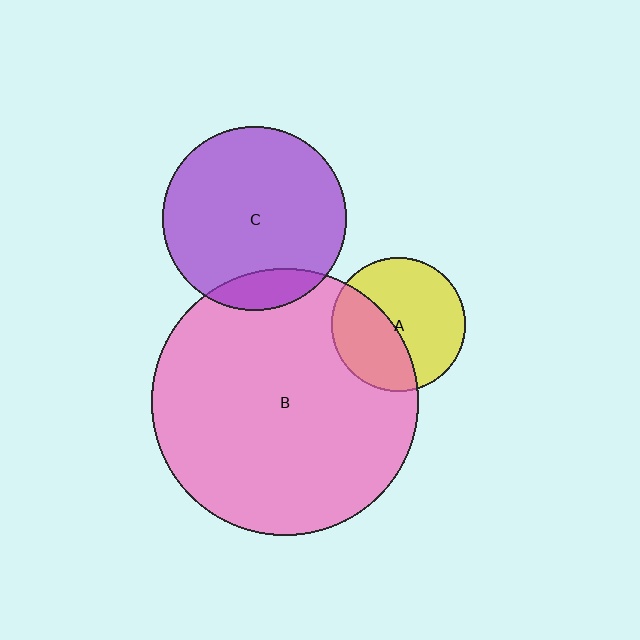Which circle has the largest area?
Circle B (pink).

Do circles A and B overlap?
Yes.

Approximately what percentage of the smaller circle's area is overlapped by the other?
Approximately 40%.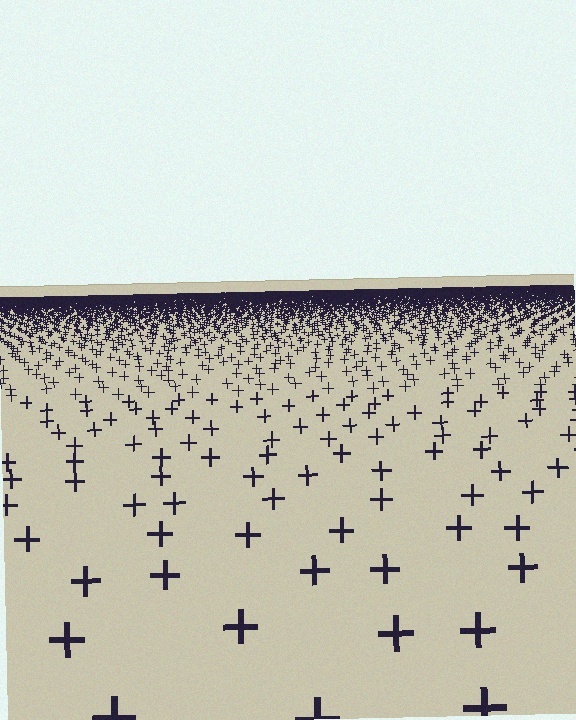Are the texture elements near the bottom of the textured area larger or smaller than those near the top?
Larger. Near the bottom, elements are closer to the viewer and appear at a bigger on-screen size.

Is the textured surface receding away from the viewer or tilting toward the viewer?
The surface is receding away from the viewer. Texture elements get smaller and denser toward the top.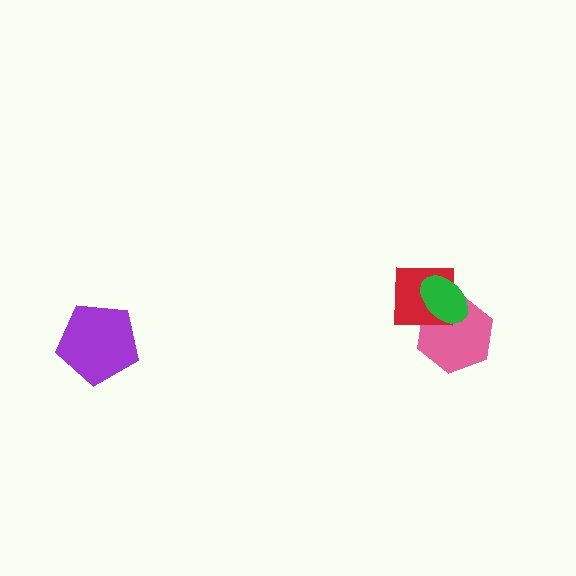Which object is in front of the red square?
The green ellipse is in front of the red square.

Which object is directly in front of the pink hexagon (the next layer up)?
The red square is directly in front of the pink hexagon.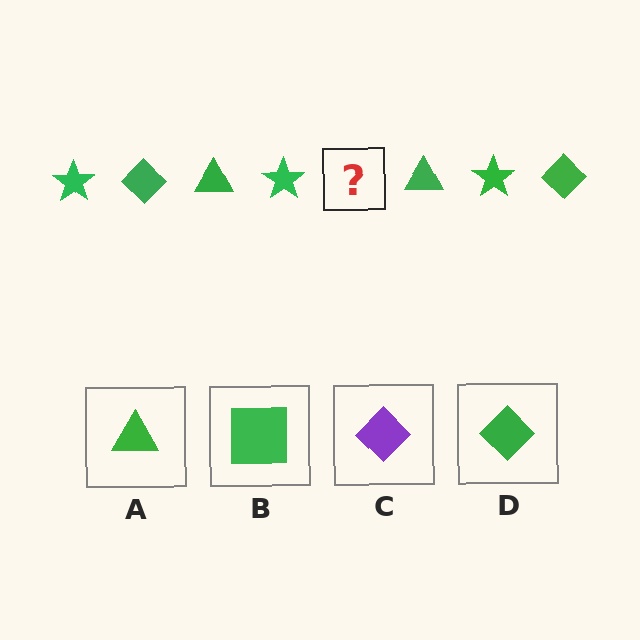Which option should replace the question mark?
Option D.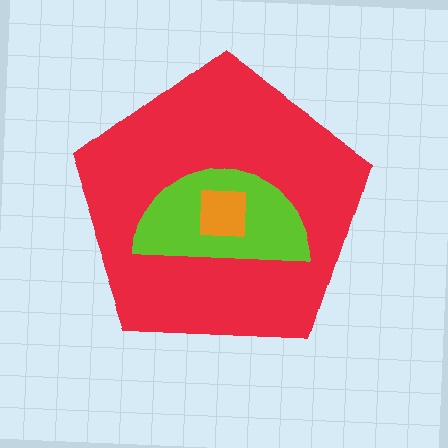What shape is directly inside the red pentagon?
The lime semicircle.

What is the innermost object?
The orange square.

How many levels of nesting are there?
3.